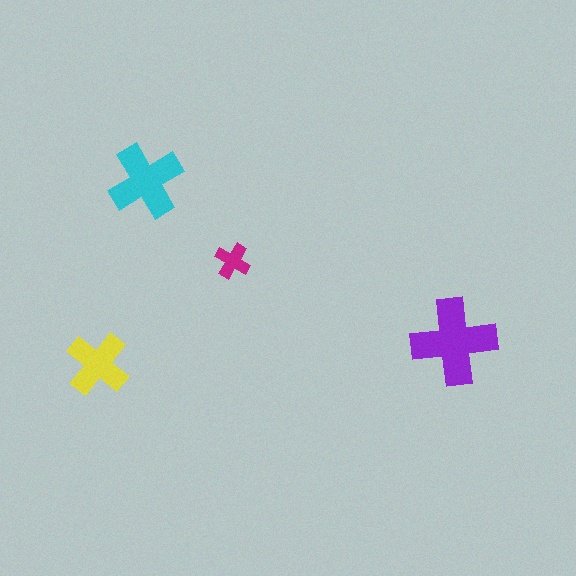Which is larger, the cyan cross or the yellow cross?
The cyan one.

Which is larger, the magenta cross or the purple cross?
The purple one.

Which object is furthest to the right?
The purple cross is rightmost.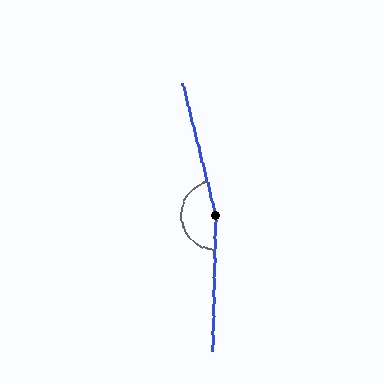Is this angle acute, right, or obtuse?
It is obtuse.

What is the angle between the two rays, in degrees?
Approximately 165 degrees.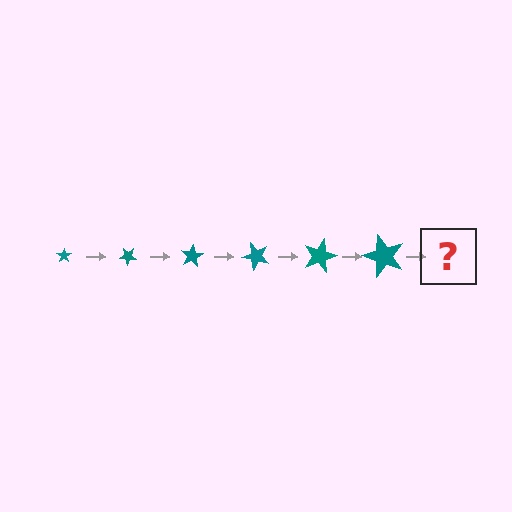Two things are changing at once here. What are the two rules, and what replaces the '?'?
The two rules are that the star grows larger each step and it rotates 40 degrees each step. The '?' should be a star, larger than the previous one and rotated 240 degrees from the start.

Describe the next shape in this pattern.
It should be a star, larger than the previous one and rotated 240 degrees from the start.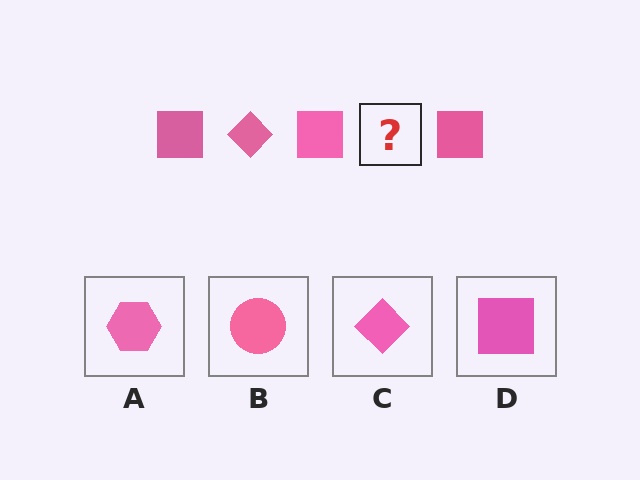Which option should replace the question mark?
Option C.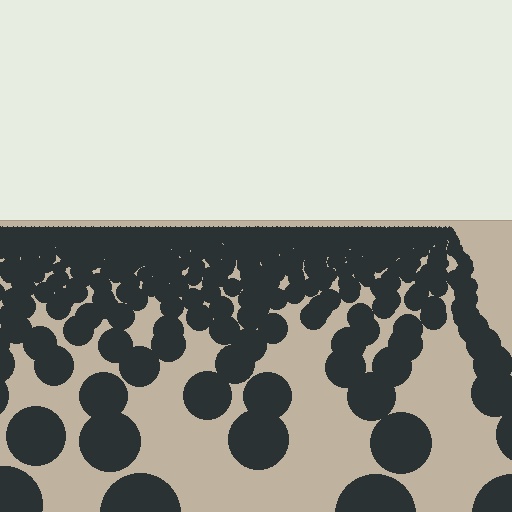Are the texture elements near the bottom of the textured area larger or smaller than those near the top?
Larger. Near the bottom, elements are closer to the viewer and appear at a bigger on-screen size.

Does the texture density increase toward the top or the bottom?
Density increases toward the top.